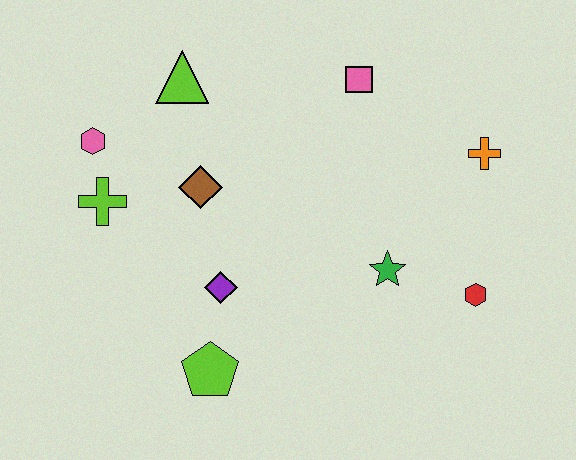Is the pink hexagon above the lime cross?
Yes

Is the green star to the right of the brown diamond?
Yes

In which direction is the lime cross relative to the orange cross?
The lime cross is to the left of the orange cross.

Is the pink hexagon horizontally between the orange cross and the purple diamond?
No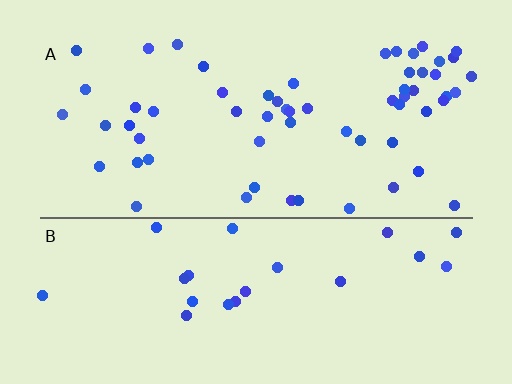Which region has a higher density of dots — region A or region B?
A (the top).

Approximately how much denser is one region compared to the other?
Approximately 2.5× — region A over region B.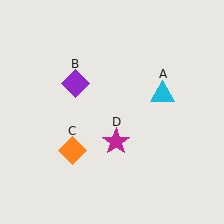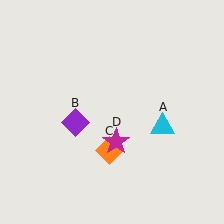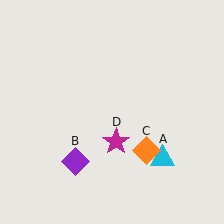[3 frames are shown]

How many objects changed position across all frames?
3 objects changed position: cyan triangle (object A), purple diamond (object B), orange diamond (object C).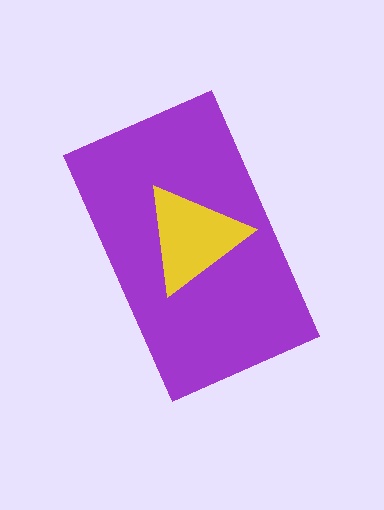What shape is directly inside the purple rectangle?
The yellow triangle.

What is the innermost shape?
The yellow triangle.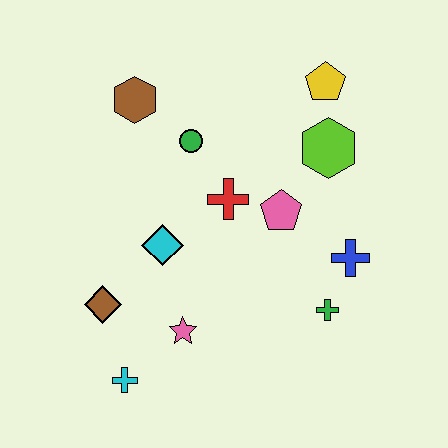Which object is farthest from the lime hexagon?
The cyan cross is farthest from the lime hexagon.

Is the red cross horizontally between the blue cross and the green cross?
No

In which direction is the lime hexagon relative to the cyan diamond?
The lime hexagon is to the right of the cyan diamond.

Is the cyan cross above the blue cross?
No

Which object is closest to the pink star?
The cyan cross is closest to the pink star.